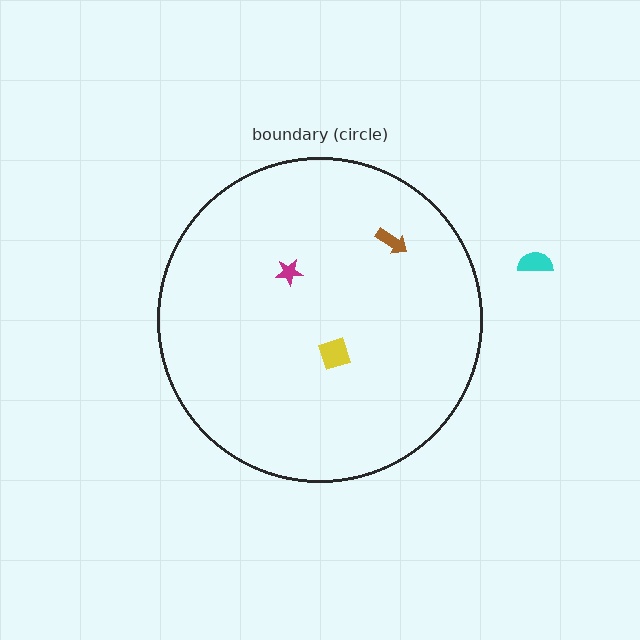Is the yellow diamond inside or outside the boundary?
Inside.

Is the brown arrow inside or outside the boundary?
Inside.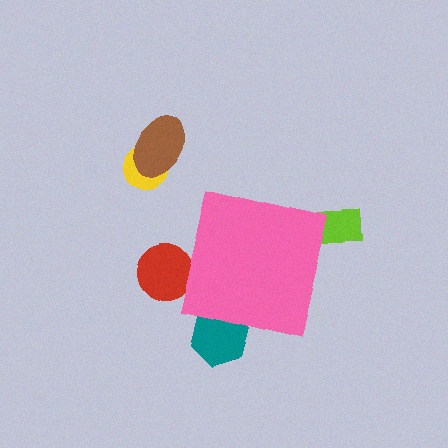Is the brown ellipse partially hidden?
No, the brown ellipse is fully visible.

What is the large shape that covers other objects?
A pink square.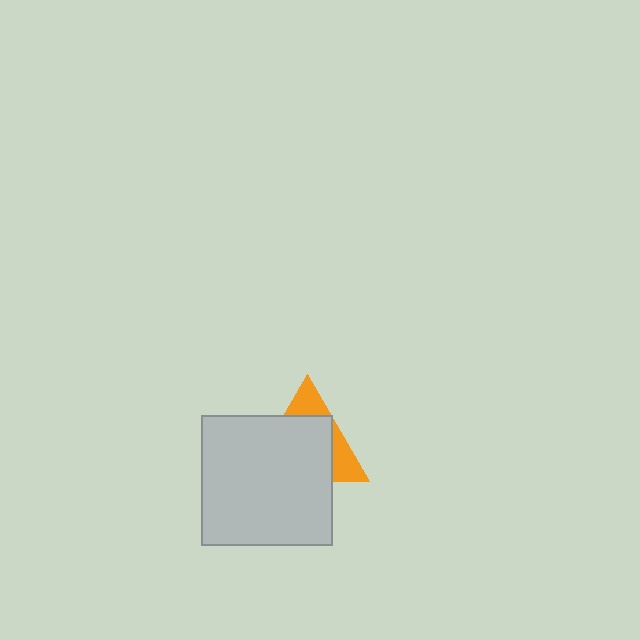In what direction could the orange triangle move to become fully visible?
The orange triangle could move up. That would shift it out from behind the light gray square entirely.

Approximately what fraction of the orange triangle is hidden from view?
Roughly 68% of the orange triangle is hidden behind the light gray square.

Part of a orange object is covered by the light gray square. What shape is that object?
It is a triangle.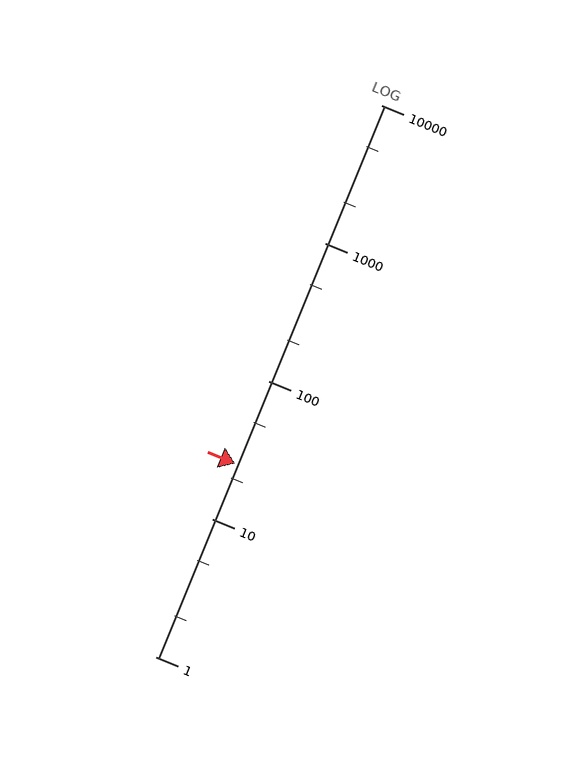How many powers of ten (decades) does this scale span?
The scale spans 4 decades, from 1 to 10000.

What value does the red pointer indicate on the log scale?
The pointer indicates approximately 25.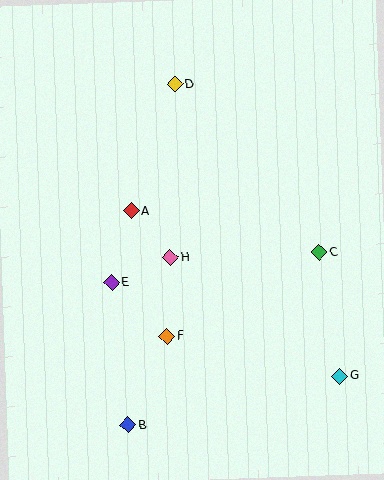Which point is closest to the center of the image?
Point H at (171, 257) is closest to the center.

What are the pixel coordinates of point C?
Point C is at (319, 252).